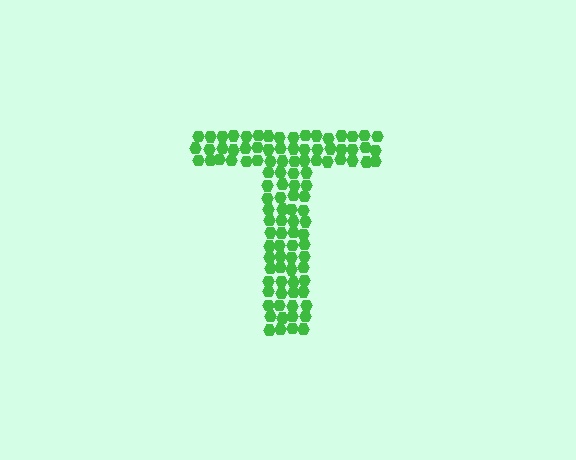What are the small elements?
The small elements are hexagons.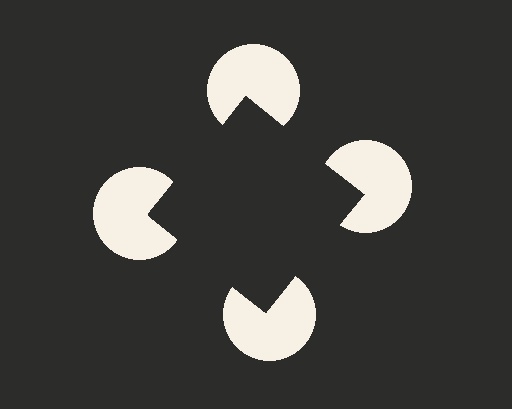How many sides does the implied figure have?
4 sides.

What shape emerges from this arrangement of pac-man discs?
An illusory square — its edges are inferred from the aligned wedge cuts in the pac-man discs, not physically drawn.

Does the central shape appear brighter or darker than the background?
It typically appears slightly darker than the background, even though no actual brightness change is drawn.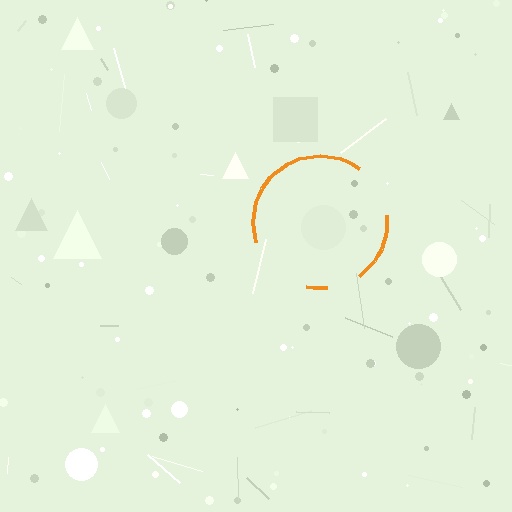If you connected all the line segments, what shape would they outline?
They would outline a circle.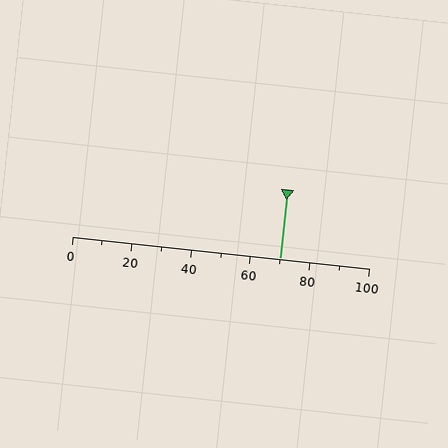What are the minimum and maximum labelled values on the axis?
The axis runs from 0 to 100.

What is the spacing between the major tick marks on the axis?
The major ticks are spaced 20 apart.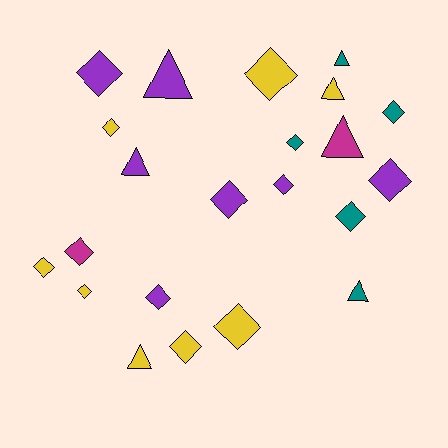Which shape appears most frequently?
Diamond, with 15 objects.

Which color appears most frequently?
Yellow, with 8 objects.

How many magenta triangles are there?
There is 1 magenta triangle.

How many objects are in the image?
There are 22 objects.